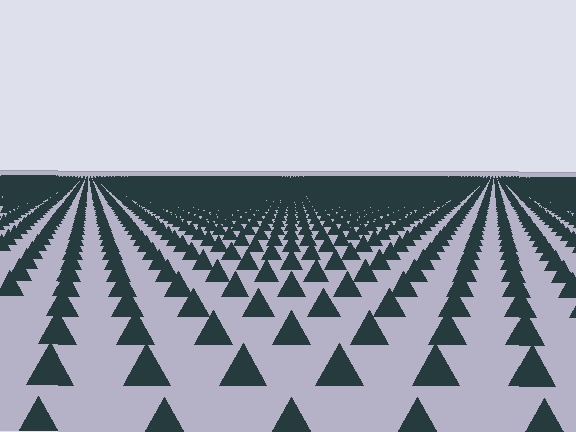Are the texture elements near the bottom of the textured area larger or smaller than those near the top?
Larger. Near the bottom, elements are closer to the viewer and appear at a bigger on-screen size.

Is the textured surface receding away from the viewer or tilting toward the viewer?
The surface is receding away from the viewer. Texture elements get smaller and denser toward the top.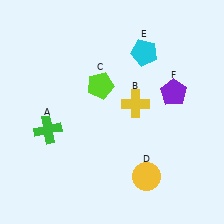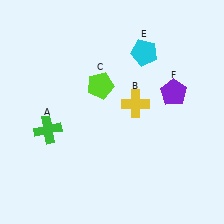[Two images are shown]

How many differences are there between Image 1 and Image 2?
There is 1 difference between the two images.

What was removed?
The yellow circle (D) was removed in Image 2.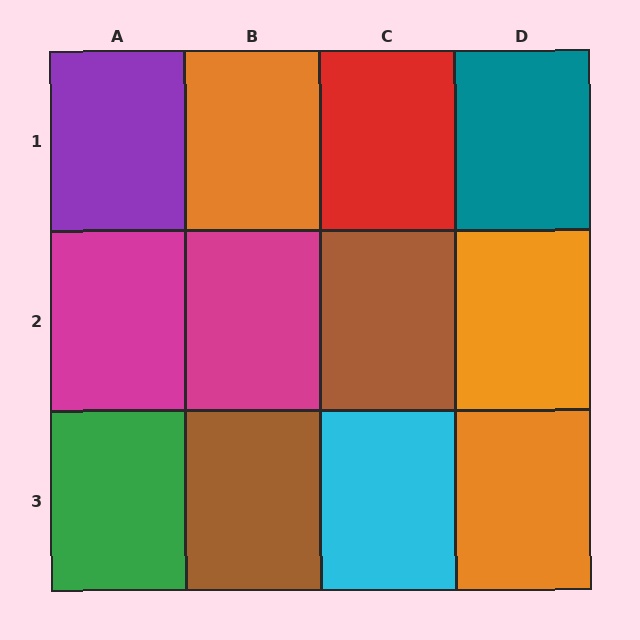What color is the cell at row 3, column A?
Green.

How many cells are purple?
1 cell is purple.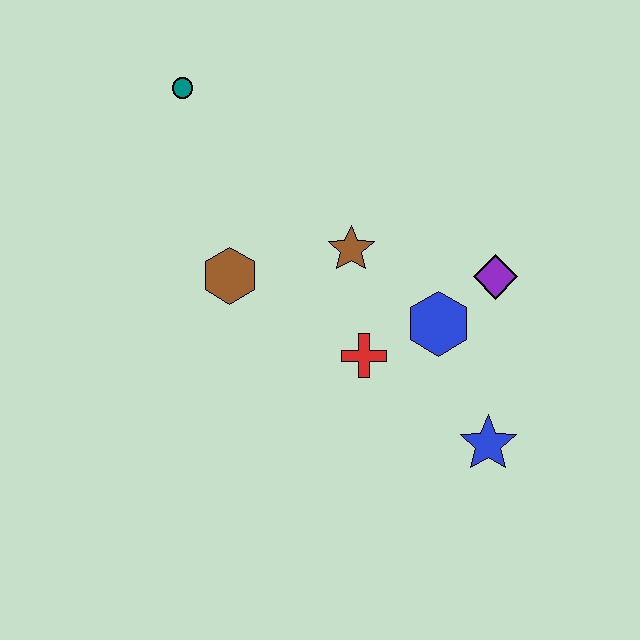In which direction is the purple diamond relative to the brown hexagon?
The purple diamond is to the right of the brown hexagon.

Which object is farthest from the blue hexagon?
The teal circle is farthest from the blue hexagon.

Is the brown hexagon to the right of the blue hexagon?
No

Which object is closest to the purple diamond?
The blue hexagon is closest to the purple diamond.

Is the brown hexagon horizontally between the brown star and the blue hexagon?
No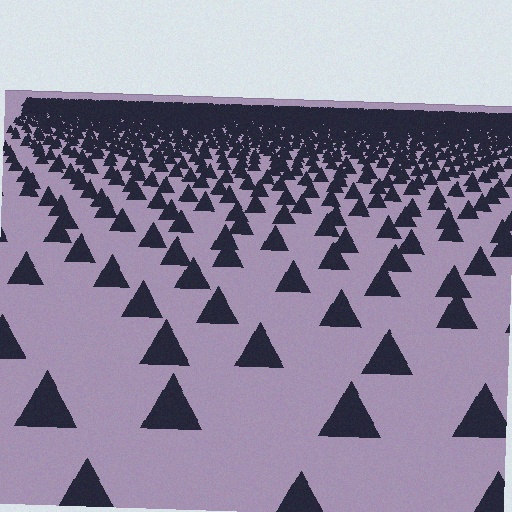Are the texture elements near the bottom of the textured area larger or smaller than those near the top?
Larger. Near the bottom, elements are closer to the viewer and appear at a bigger on-screen size.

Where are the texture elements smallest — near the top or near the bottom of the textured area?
Near the top.